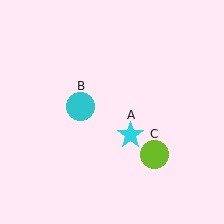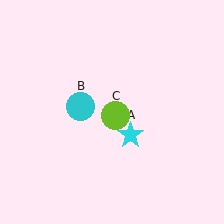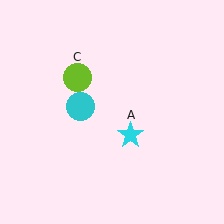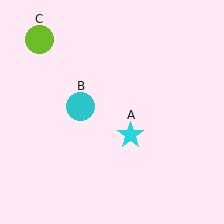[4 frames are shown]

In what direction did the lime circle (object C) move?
The lime circle (object C) moved up and to the left.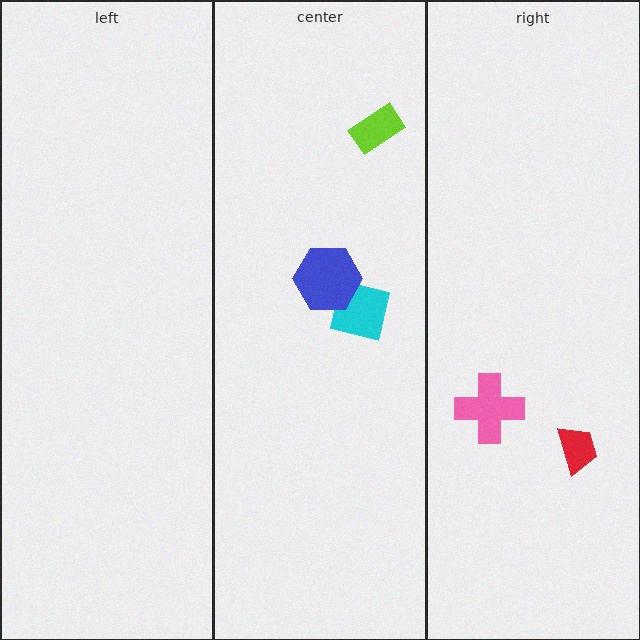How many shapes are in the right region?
2.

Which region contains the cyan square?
The center region.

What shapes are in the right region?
The red trapezoid, the pink cross.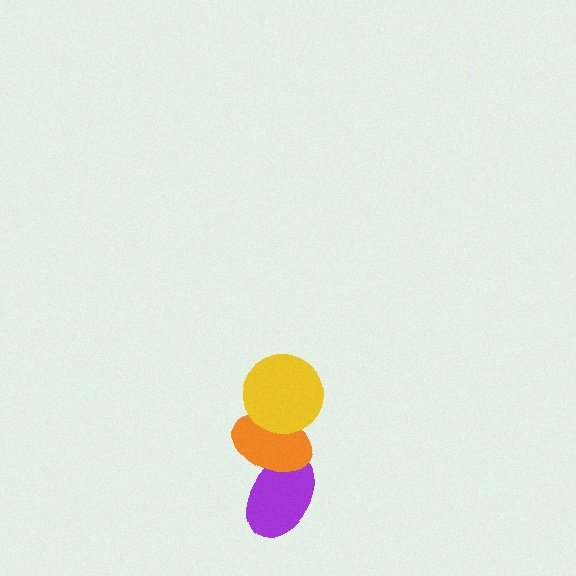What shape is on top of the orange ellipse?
The yellow circle is on top of the orange ellipse.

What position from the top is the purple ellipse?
The purple ellipse is 3rd from the top.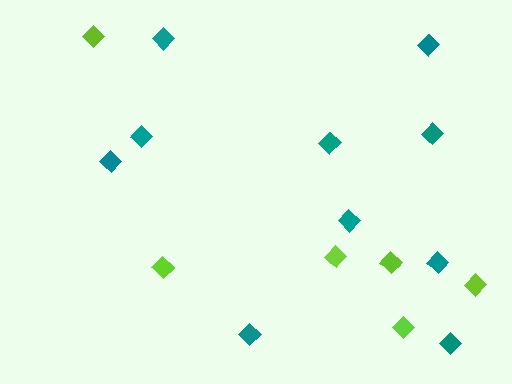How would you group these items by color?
There are 2 groups: one group of teal diamonds (10) and one group of lime diamonds (6).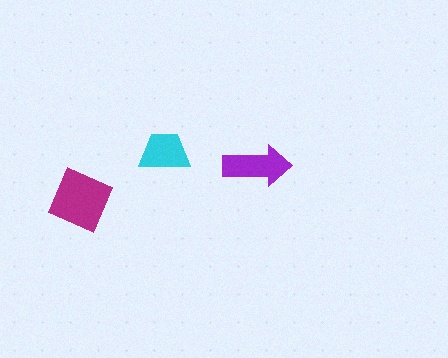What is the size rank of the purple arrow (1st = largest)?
2nd.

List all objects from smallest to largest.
The cyan trapezoid, the purple arrow, the magenta diamond.